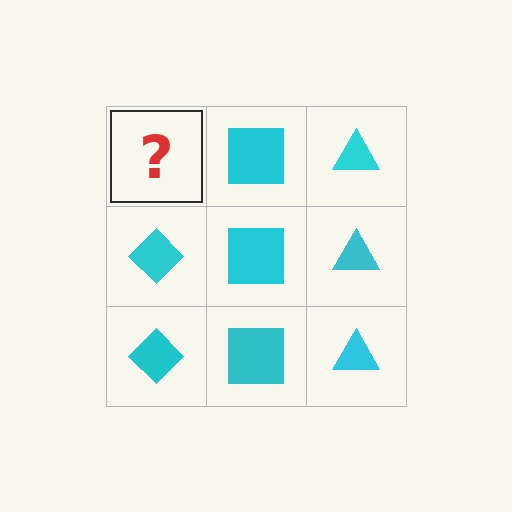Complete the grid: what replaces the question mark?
The question mark should be replaced with a cyan diamond.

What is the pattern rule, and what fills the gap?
The rule is that each column has a consistent shape. The gap should be filled with a cyan diamond.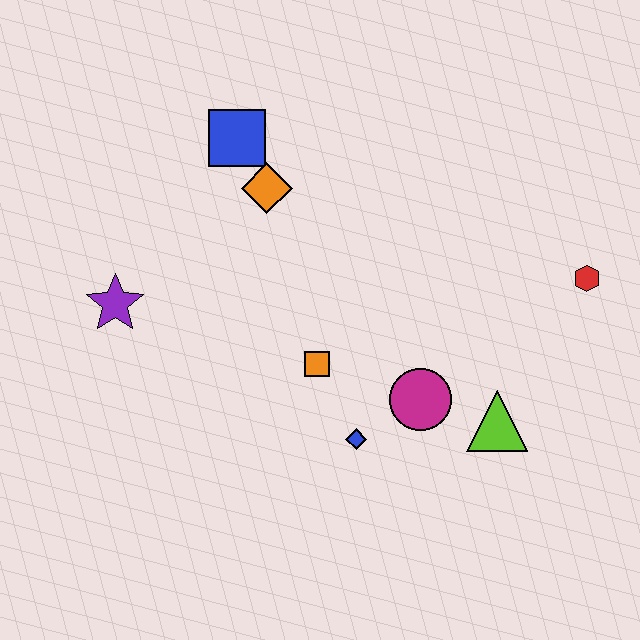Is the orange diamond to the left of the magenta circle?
Yes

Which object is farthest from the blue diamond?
The blue square is farthest from the blue diamond.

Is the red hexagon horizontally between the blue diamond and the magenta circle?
No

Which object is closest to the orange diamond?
The blue square is closest to the orange diamond.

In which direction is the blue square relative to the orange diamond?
The blue square is above the orange diamond.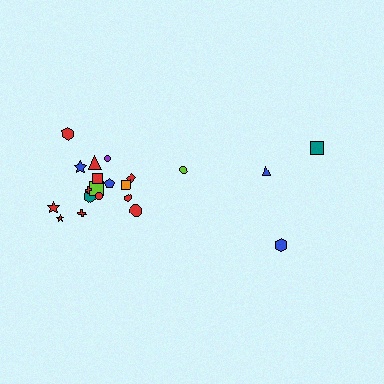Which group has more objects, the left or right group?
The left group.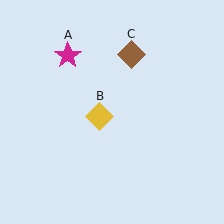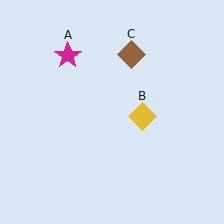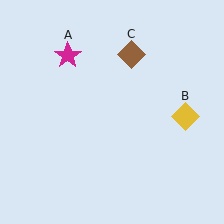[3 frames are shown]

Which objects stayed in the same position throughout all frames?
Magenta star (object A) and brown diamond (object C) remained stationary.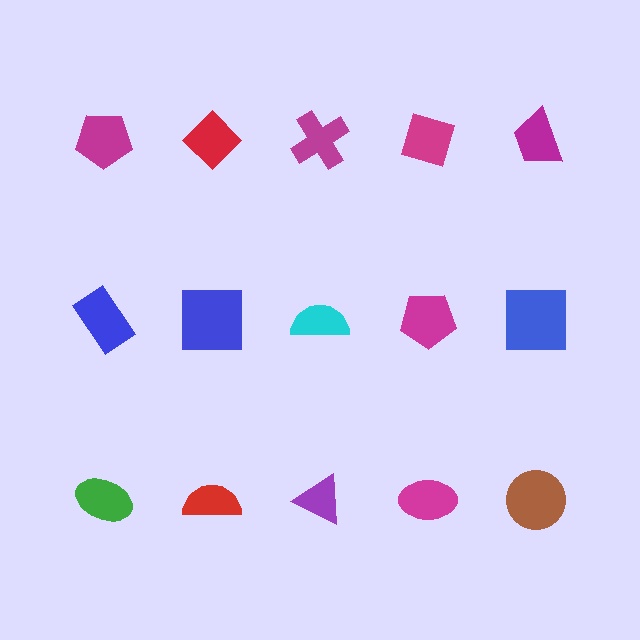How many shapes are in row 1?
5 shapes.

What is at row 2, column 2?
A blue square.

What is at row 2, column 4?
A magenta pentagon.